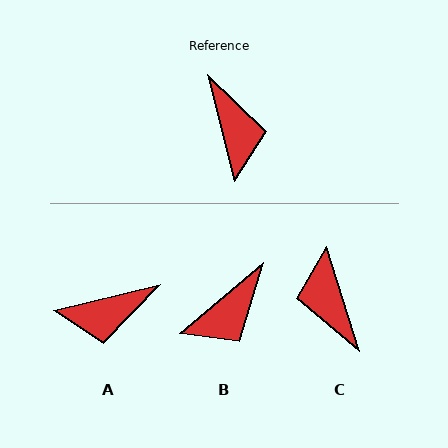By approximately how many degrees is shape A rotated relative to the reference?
Approximately 90 degrees clockwise.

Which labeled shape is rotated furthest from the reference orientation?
C, about 176 degrees away.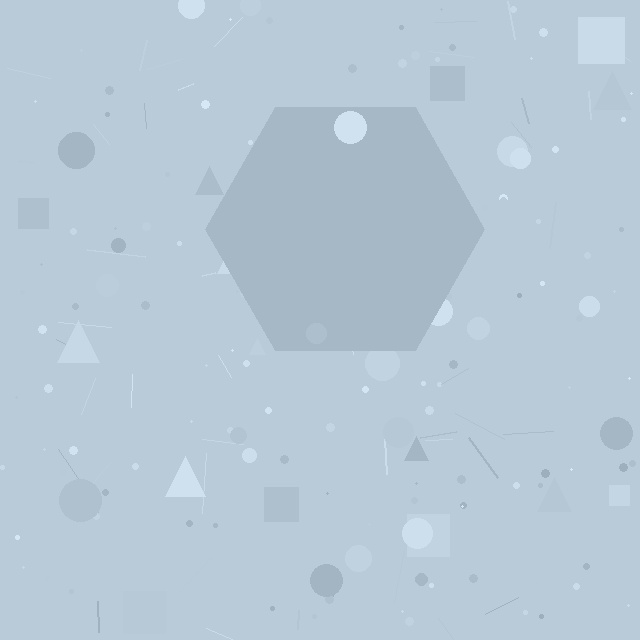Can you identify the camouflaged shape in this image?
The camouflaged shape is a hexagon.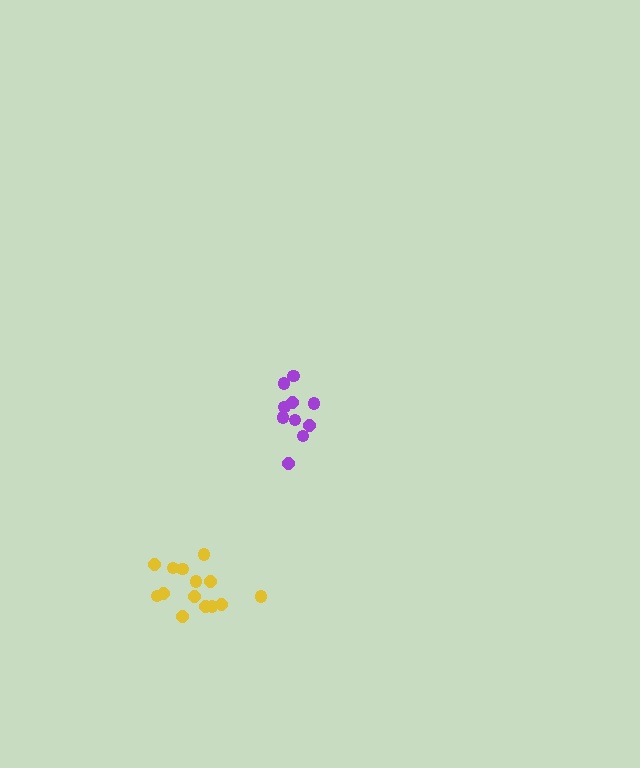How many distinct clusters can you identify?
There are 2 distinct clusters.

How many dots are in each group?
Group 1: 10 dots, Group 2: 14 dots (24 total).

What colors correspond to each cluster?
The clusters are colored: purple, yellow.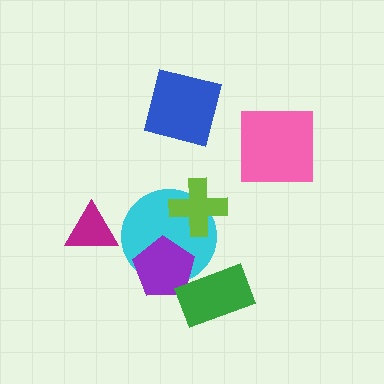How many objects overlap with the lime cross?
1 object overlaps with the lime cross.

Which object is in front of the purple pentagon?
The green rectangle is in front of the purple pentagon.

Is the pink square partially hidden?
No, no other shape covers it.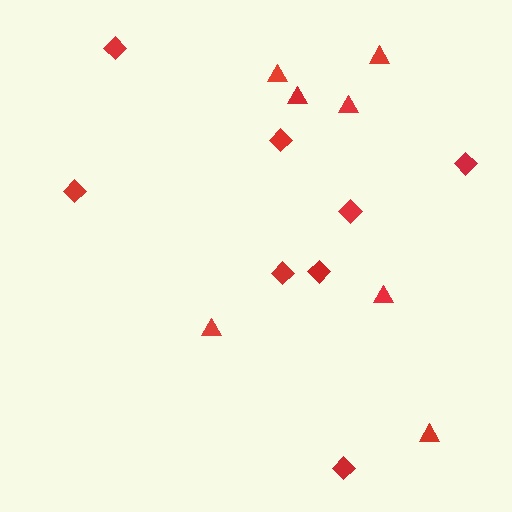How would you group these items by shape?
There are 2 groups: one group of triangles (7) and one group of diamonds (8).